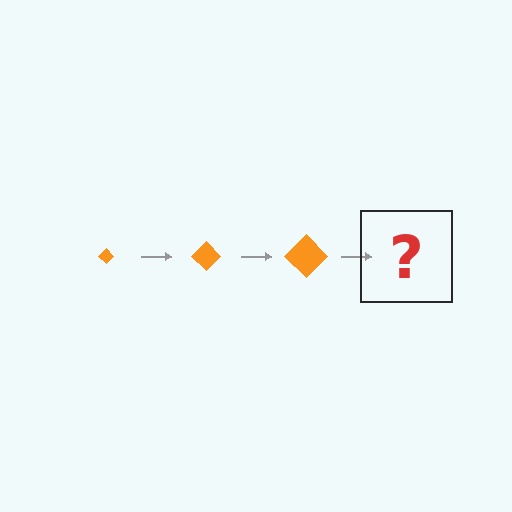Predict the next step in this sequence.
The next step is an orange diamond, larger than the previous one.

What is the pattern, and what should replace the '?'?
The pattern is that the diamond gets progressively larger each step. The '?' should be an orange diamond, larger than the previous one.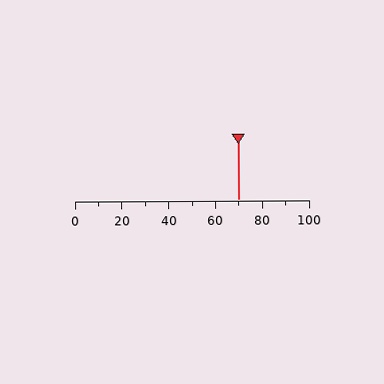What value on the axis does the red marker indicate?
The marker indicates approximately 70.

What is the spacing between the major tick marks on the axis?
The major ticks are spaced 20 apart.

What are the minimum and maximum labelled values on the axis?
The axis runs from 0 to 100.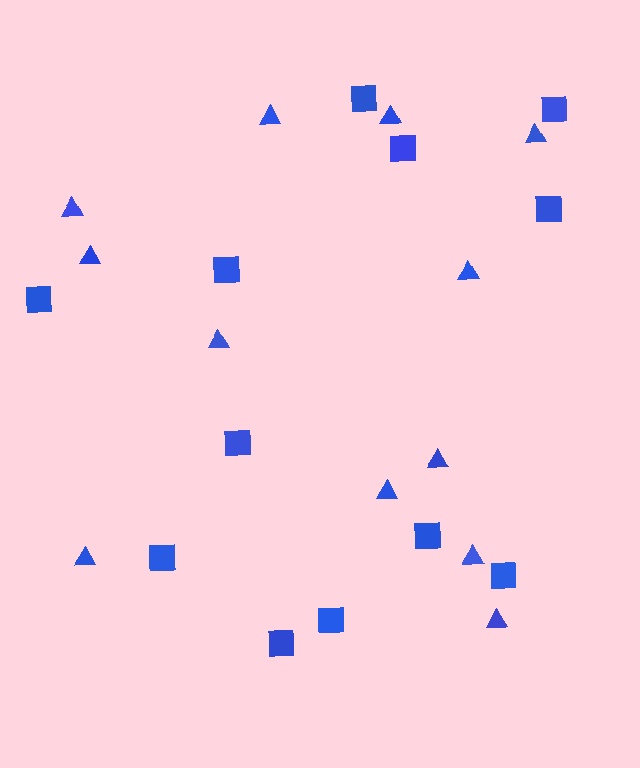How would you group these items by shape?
There are 2 groups: one group of squares (12) and one group of triangles (12).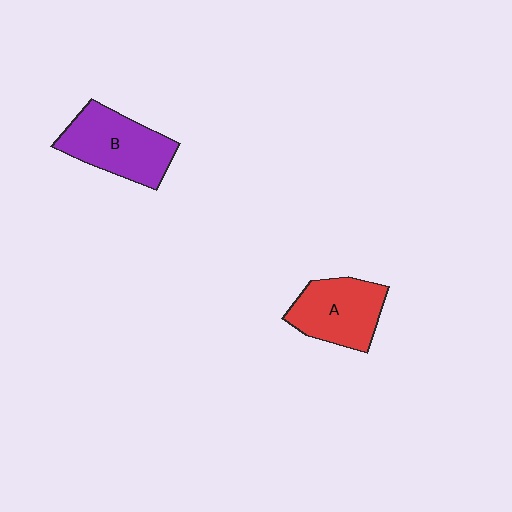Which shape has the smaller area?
Shape A (red).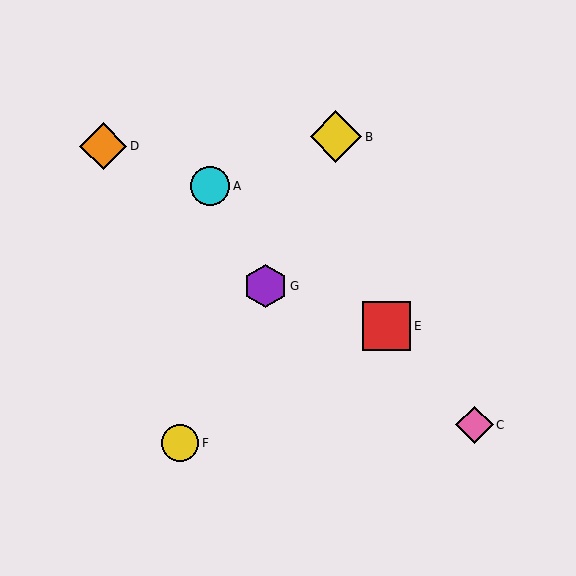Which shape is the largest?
The yellow diamond (labeled B) is the largest.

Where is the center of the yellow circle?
The center of the yellow circle is at (180, 443).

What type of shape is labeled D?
Shape D is an orange diamond.